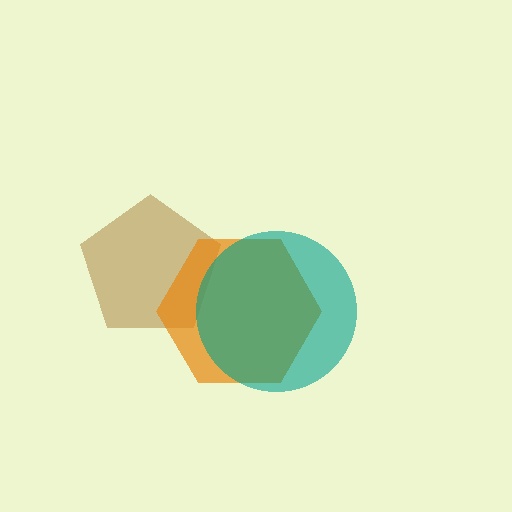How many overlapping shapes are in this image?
There are 3 overlapping shapes in the image.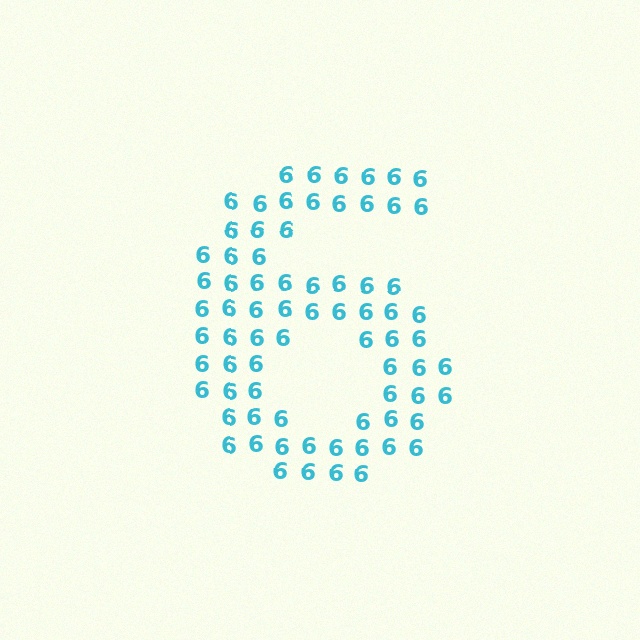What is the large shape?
The large shape is the digit 6.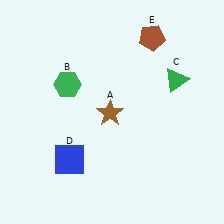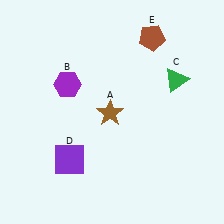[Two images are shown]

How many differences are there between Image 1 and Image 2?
There are 2 differences between the two images.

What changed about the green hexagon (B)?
In Image 1, B is green. In Image 2, it changed to purple.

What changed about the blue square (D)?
In Image 1, D is blue. In Image 2, it changed to purple.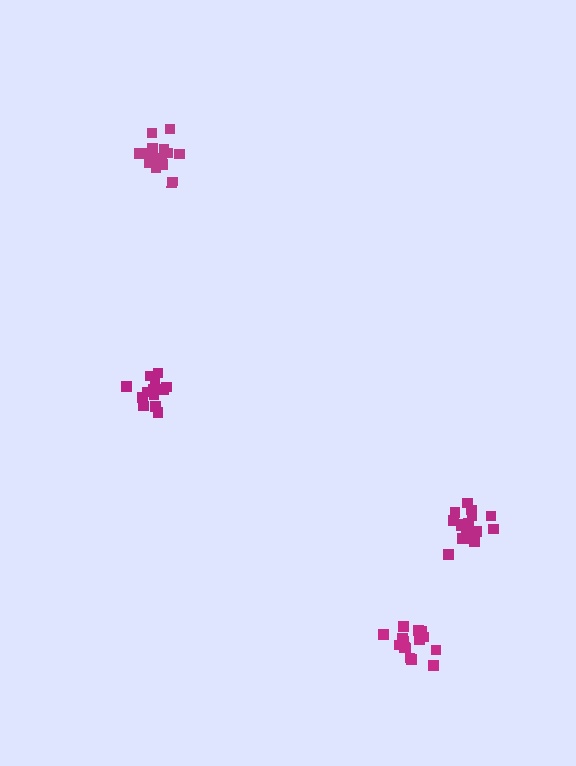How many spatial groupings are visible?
There are 4 spatial groupings.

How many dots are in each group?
Group 1: 17 dots, Group 2: 15 dots, Group 3: 14 dots, Group 4: 17 dots (63 total).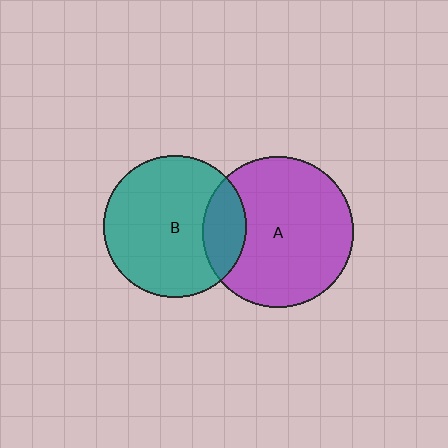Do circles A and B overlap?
Yes.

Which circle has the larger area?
Circle A (purple).